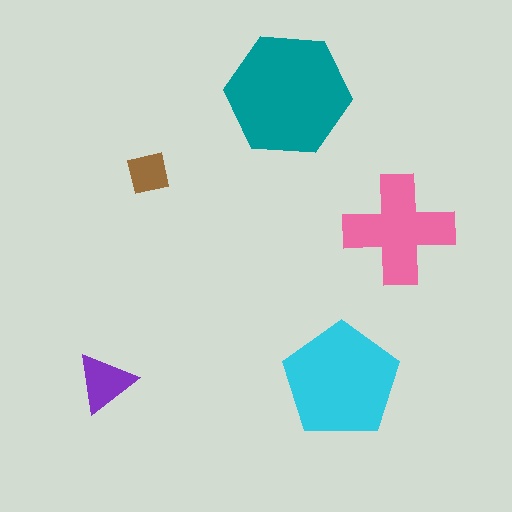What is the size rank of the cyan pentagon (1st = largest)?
2nd.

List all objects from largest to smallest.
The teal hexagon, the cyan pentagon, the pink cross, the purple triangle, the brown square.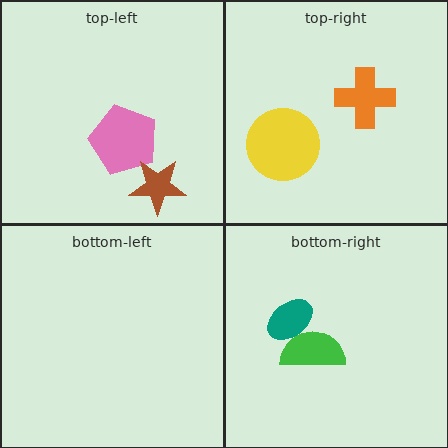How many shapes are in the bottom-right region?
2.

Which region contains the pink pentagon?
The top-left region.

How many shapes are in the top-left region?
2.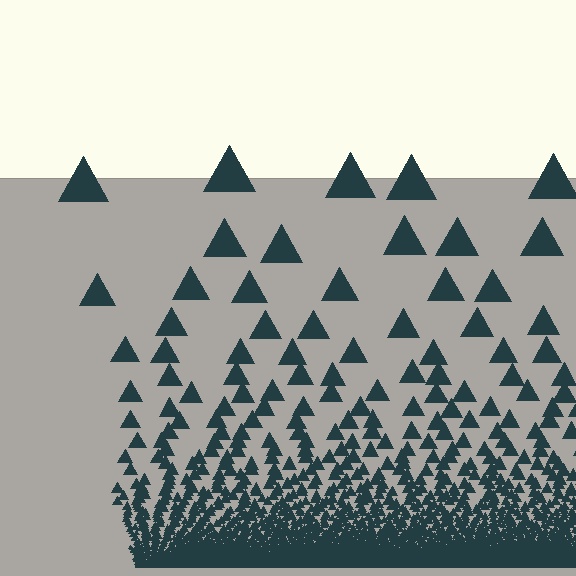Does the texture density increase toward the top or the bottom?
Density increases toward the bottom.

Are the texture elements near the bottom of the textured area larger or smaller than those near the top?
Smaller. The gradient is inverted — elements near the bottom are smaller and denser.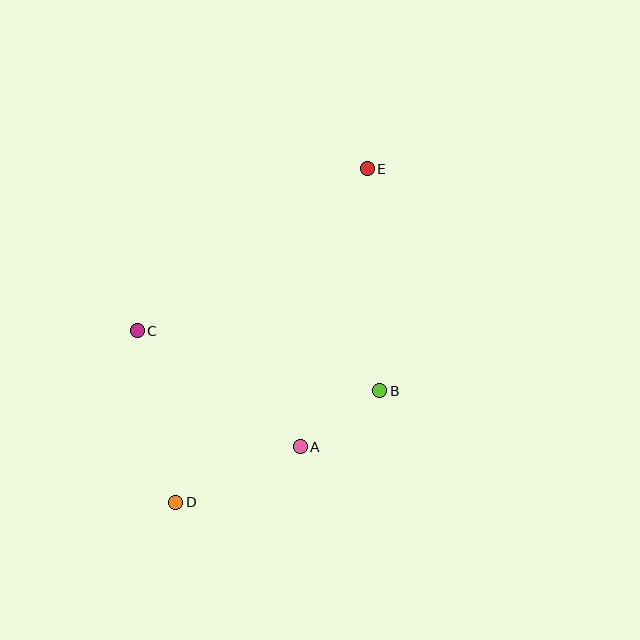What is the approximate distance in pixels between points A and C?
The distance between A and C is approximately 200 pixels.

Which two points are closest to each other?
Points A and B are closest to each other.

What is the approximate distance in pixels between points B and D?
The distance between B and D is approximately 233 pixels.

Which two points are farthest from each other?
Points D and E are farthest from each other.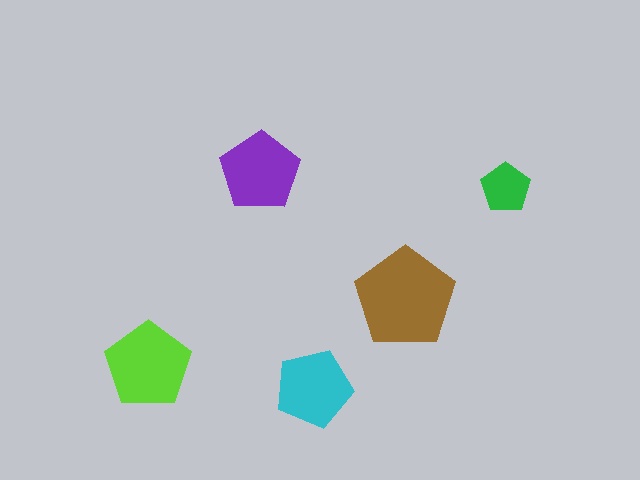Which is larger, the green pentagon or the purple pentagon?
The purple one.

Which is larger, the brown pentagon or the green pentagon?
The brown one.